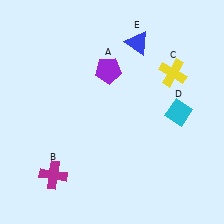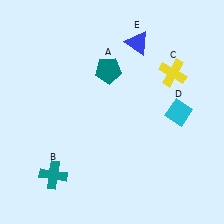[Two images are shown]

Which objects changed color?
A changed from purple to teal. B changed from magenta to teal.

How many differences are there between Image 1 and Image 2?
There are 2 differences between the two images.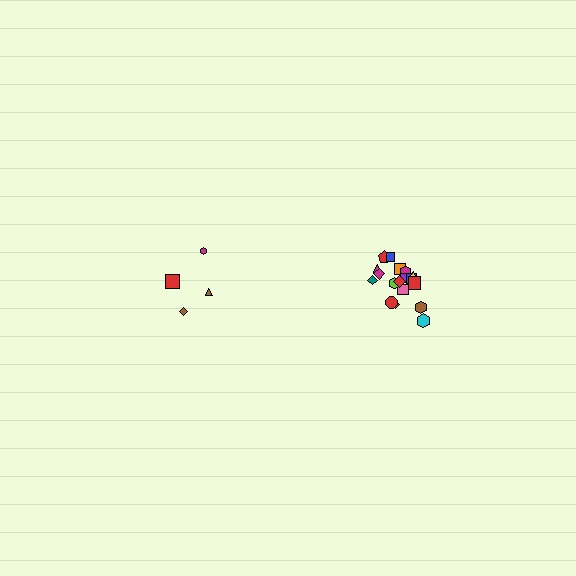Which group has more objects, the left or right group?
The right group.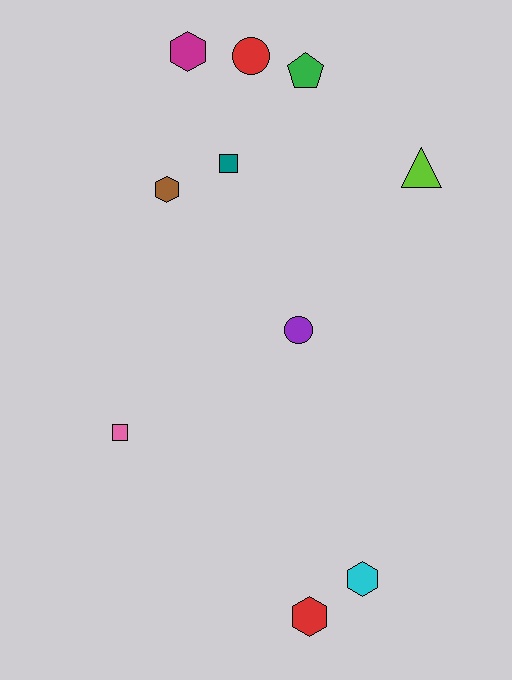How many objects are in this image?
There are 10 objects.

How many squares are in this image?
There are 2 squares.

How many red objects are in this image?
There are 2 red objects.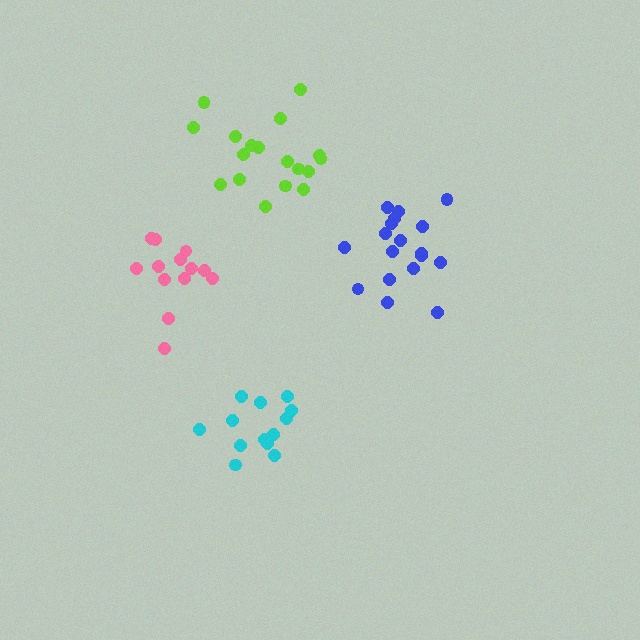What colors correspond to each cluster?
The clusters are colored: cyan, blue, pink, lime.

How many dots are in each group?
Group 1: 13 dots, Group 2: 18 dots, Group 3: 13 dots, Group 4: 18 dots (62 total).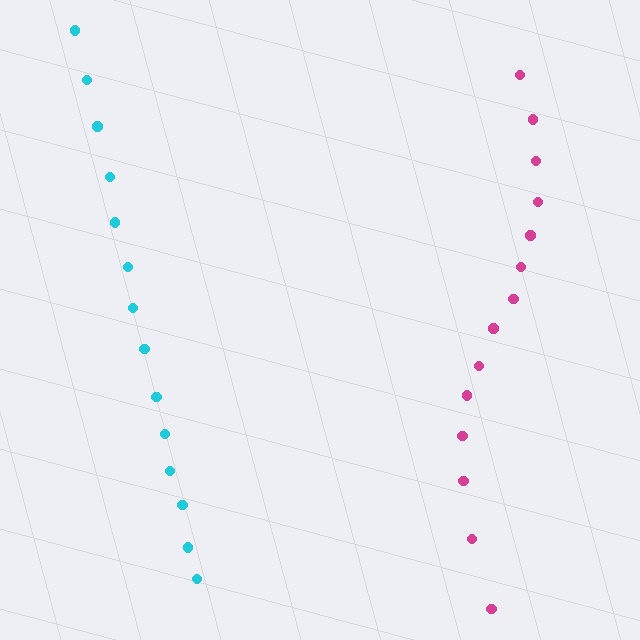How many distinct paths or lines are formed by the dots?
There are 2 distinct paths.